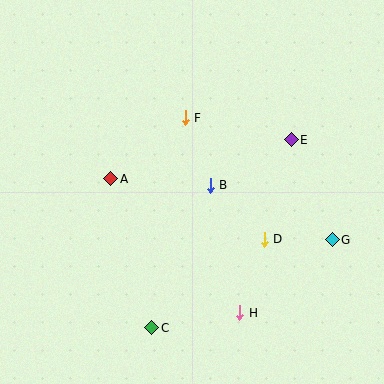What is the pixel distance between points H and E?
The distance between H and E is 181 pixels.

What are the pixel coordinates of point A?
Point A is at (111, 179).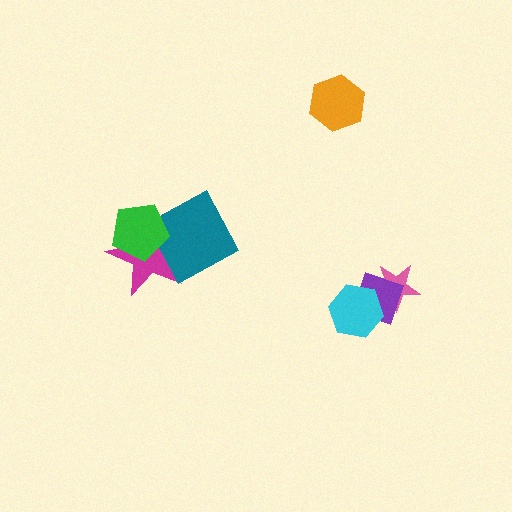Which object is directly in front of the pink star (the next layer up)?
The purple diamond is directly in front of the pink star.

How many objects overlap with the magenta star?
2 objects overlap with the magenta star.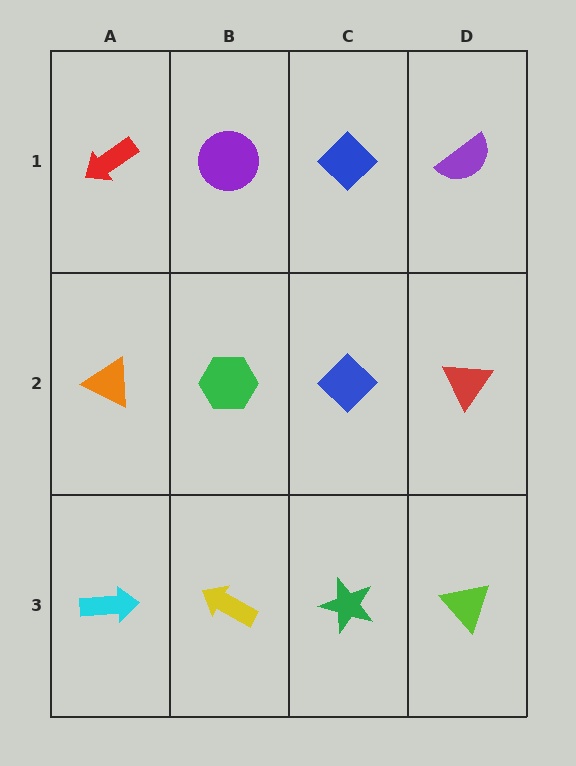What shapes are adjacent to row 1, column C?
A blue diamond (row 2, column C), a purple circle (row 1, column B), a purple semicircle (row 1, column D).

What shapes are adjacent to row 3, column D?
A red triangle (row 2, column D), a green star (row 3, column C).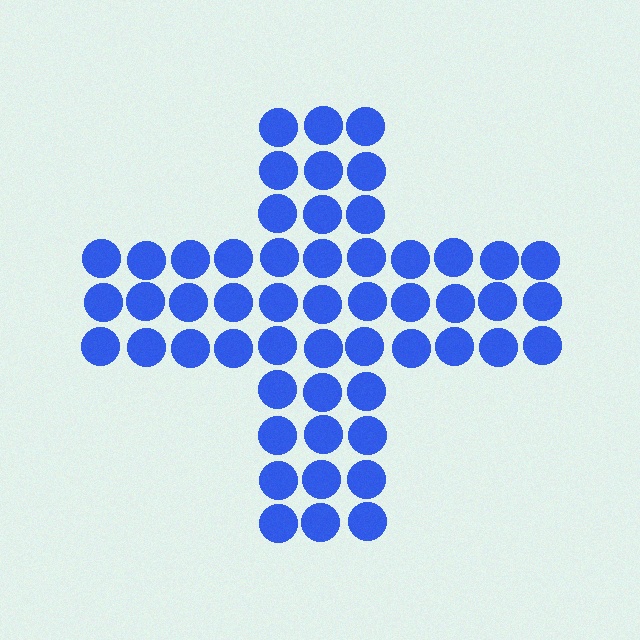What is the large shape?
The large shape is a cross.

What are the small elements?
The small elements are circles.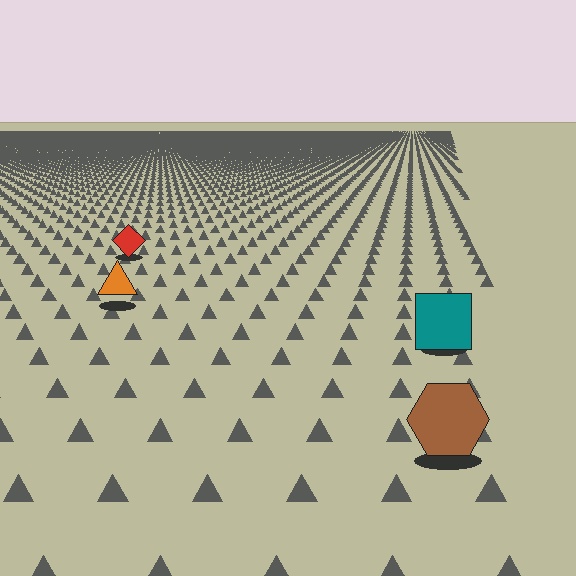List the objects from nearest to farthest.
From nearest to farthest: the brown hexagon, the teal square, the orange triangle, the red diamond.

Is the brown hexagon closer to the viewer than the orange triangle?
Yes. The brown hexagon is closer — you can tell from the texture gradient: the ground texture is coarser near it.